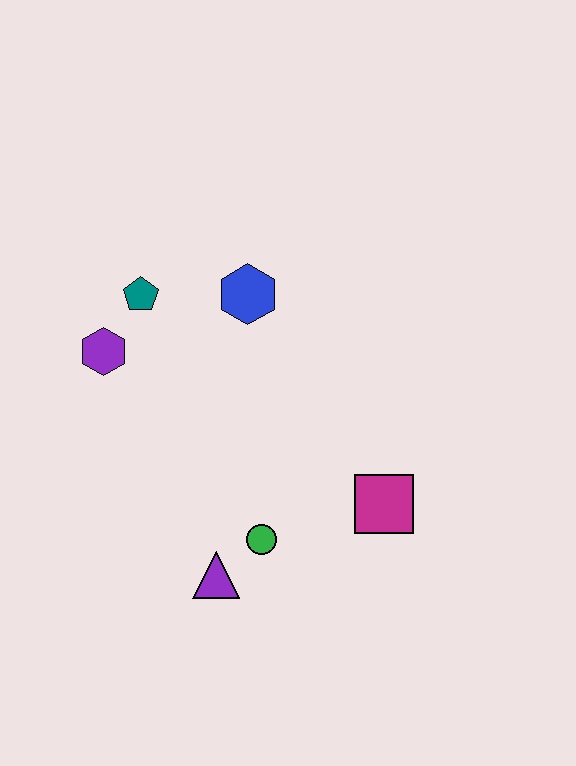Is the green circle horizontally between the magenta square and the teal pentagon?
Yes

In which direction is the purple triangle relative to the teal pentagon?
The purple triangle is below the teal pentagon.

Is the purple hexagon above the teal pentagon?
No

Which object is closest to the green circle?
The purple triangle is closest to the green circle.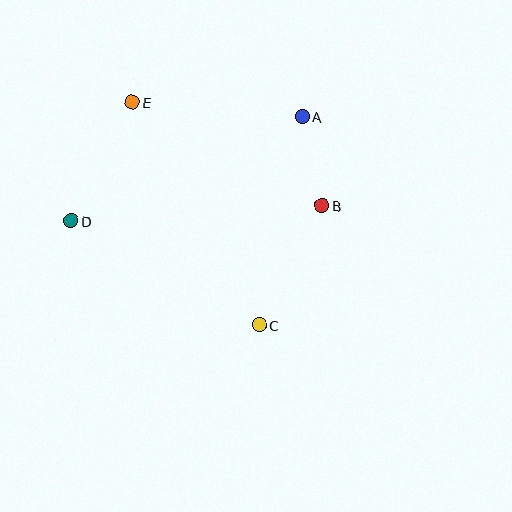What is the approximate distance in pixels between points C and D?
The distance between C and D is approximately 215 pixels.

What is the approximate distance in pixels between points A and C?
The distance between A and C is approximately 213 pixels.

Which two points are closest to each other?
Points A and B are closest to each other.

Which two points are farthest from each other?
Points C and E are farthest from each other.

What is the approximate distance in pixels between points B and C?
The distance between B and C is approximately 135 pixels.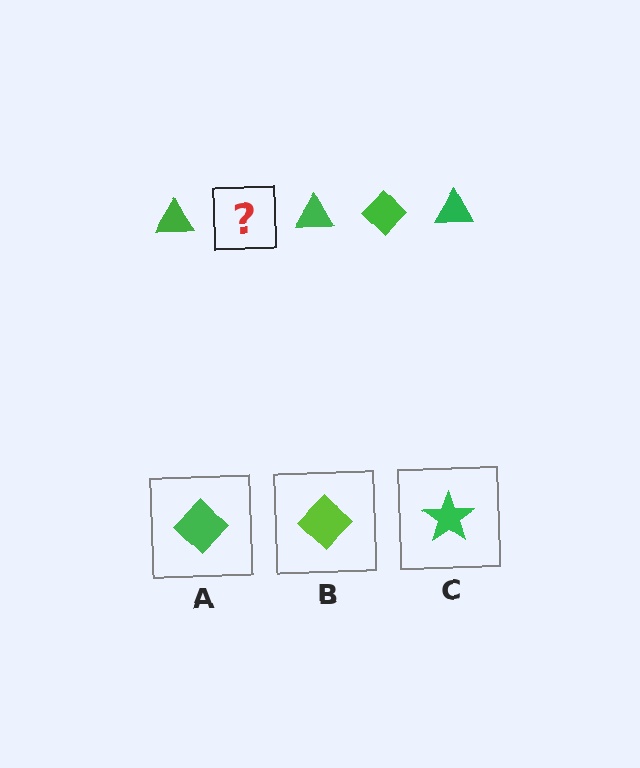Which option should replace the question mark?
Option A.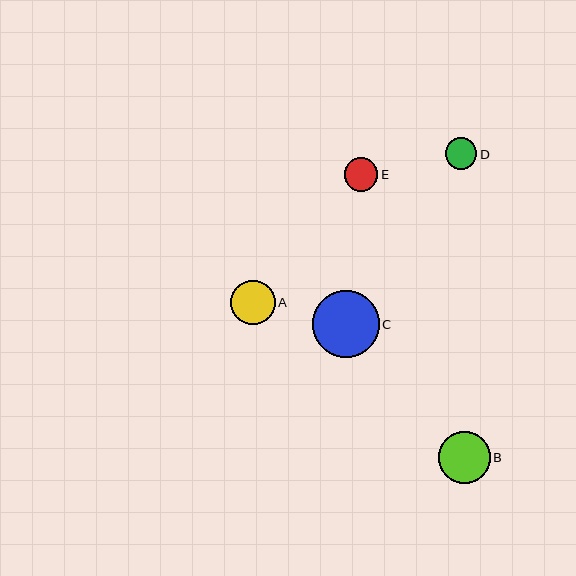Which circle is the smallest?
Circle D is the smallest with a size of approximately 31 pixels.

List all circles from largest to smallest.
From largest to smallest: C, B, A, E, D.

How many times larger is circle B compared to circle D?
Circle B is approximately 1.6 times the size of circle D.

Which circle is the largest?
Circle C is the largest with a size of approximately 67 pixels.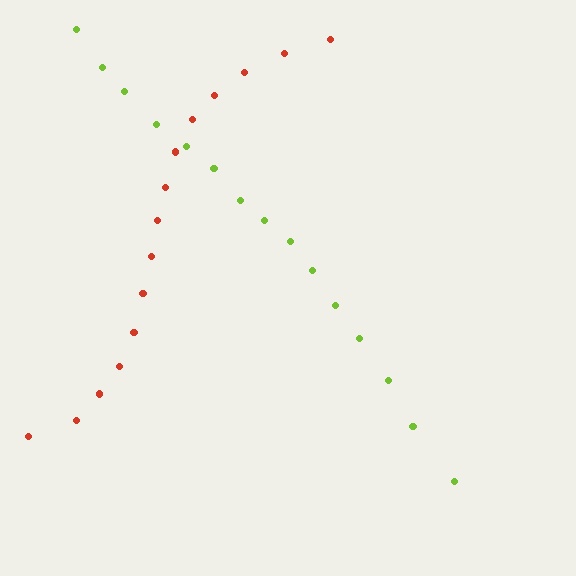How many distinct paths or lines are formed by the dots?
There are 2 distinct paths.